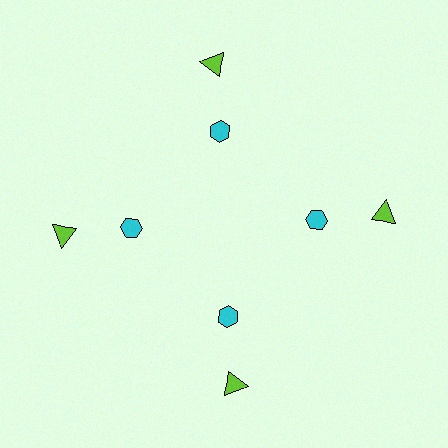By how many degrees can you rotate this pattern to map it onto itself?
The pattern maps onto itself every 90 degrees of rotation.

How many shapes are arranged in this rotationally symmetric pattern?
There are 8 shapes, arranged in 4 groups of 2.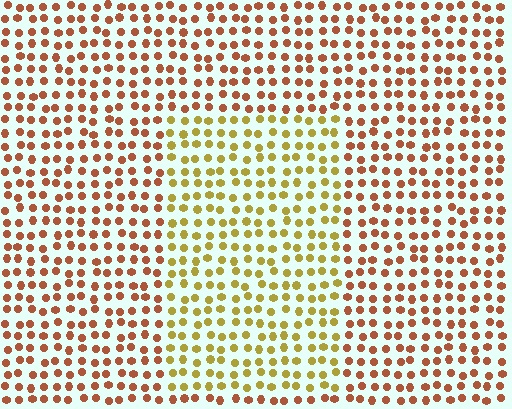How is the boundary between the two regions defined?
The boundary is defined purely by a slight shift in hue (about 40 degrees). Spacing, size, and orientation are identical on both sides.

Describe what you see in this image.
The image is filled with small brown elements in a uniform arrangement. A rectangle-shaped region is visible where the elements are tinted to a slightly different hue, forming a subtle color boundary.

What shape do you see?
I see a rectangle.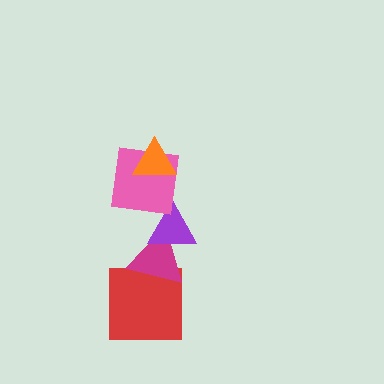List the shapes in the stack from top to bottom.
From top to bottom: the orange triangle, the pink square, the purple triangle, the magenta triangle, the red square.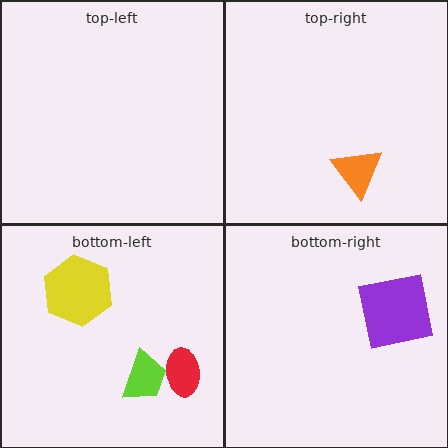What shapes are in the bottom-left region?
The red ellipse, the lime trapezoid, the yellow hexagon.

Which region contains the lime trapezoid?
The bottom-left region.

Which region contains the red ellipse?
The bottom-left region.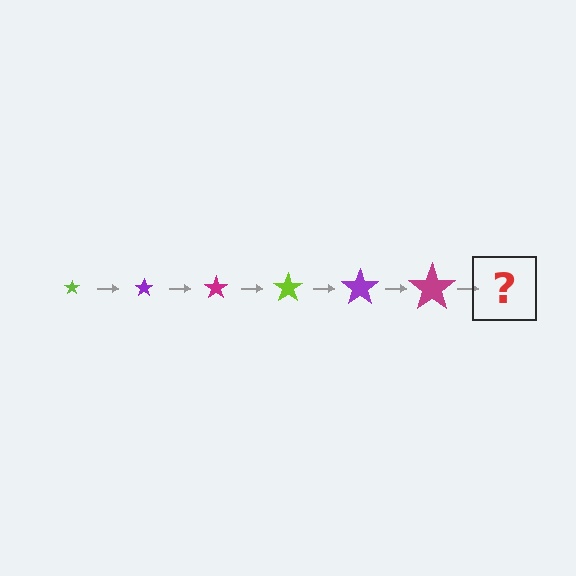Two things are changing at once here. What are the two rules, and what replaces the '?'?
The two rules are that the star grows larger each step and the color cycles through lime, purple, and magenta. The '?' should be a lime star, larger than the previous one.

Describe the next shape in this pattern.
It should be a lime star, larger than the previous one.